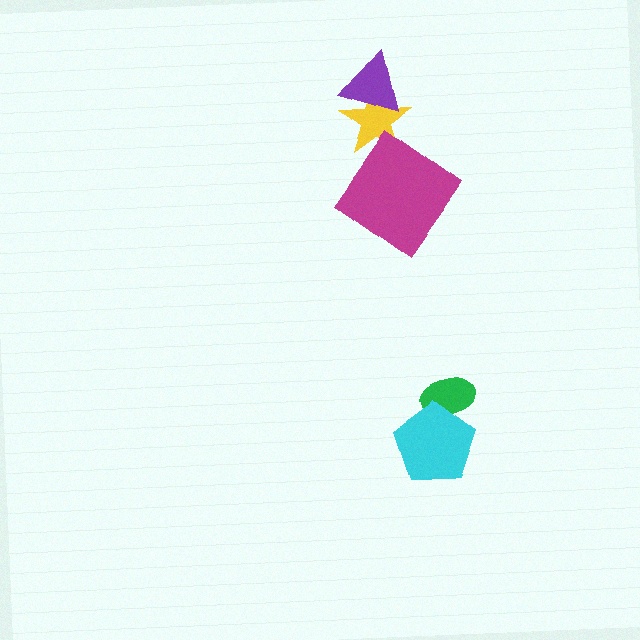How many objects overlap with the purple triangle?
1 object overlaps with the purple triangle.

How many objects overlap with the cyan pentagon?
1 object overlaps with the cyan pentagon.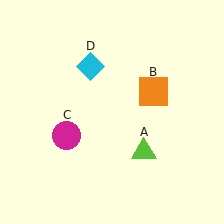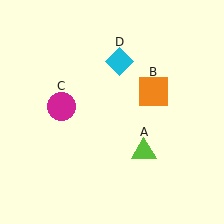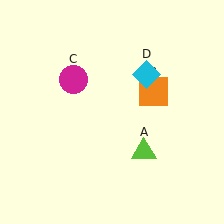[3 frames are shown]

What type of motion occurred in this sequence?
The magenta circle (object C), cyan diamond (object D) rotated clockwise around the center of the scene.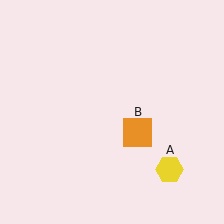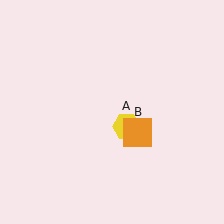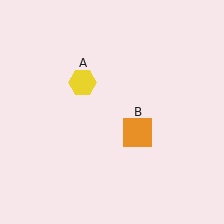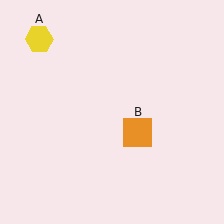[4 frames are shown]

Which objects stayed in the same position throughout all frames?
Orange square (object B) remained stationary.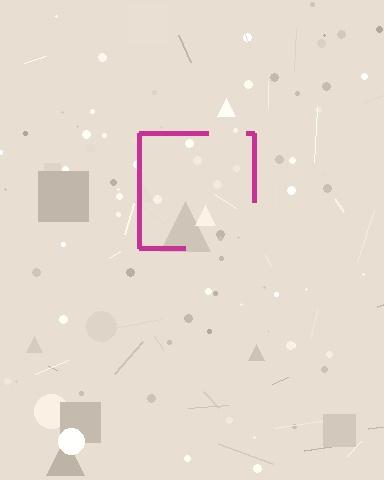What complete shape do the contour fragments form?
The contour fragments form a square.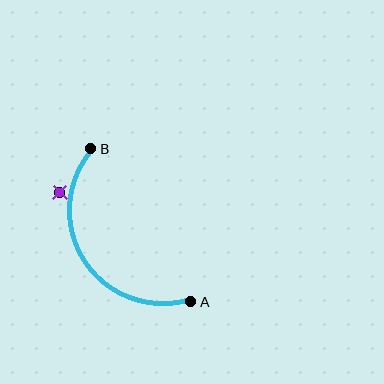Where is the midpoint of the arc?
The arc midpoint is the point on the curve farthest from the straight line joining A and B. It sits to the left of that line.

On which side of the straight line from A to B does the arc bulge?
The arc bulges to the left of the straight line connecting A and B.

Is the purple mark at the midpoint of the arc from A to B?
No — the purple mark does not lie on the arc at all. It sits slightly outside the curve.